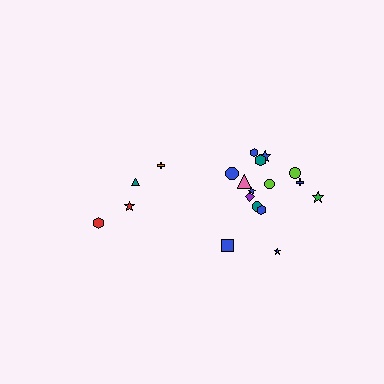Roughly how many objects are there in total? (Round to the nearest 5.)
Roughly 20 objects in total.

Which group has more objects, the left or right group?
The right group.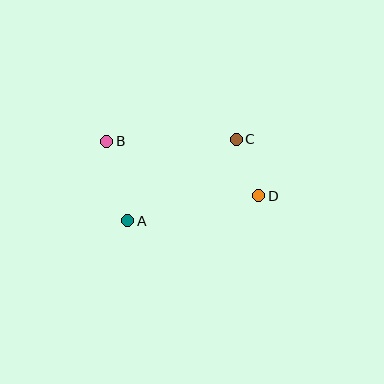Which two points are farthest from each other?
Points B and D are farthest from each other.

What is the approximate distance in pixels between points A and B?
The distance between A and B is approximately 82 pixels.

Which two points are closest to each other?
Points C and D are closest to each other.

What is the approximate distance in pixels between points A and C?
The distance between A and C is approximately 136 pixels.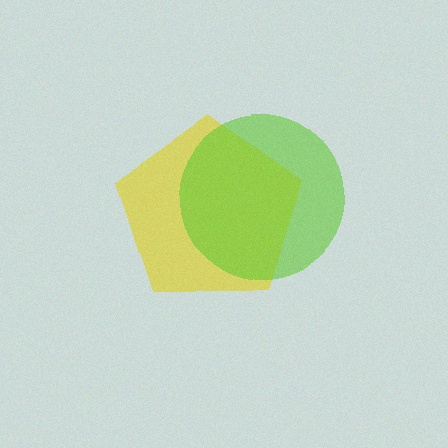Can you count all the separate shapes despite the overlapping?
Yes, there are 2 separate shapes.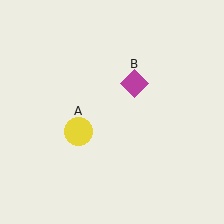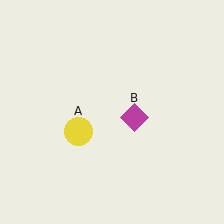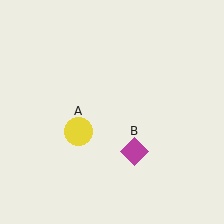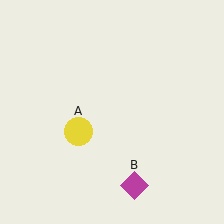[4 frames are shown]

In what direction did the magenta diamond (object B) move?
The magenta diamond (object B) moved down.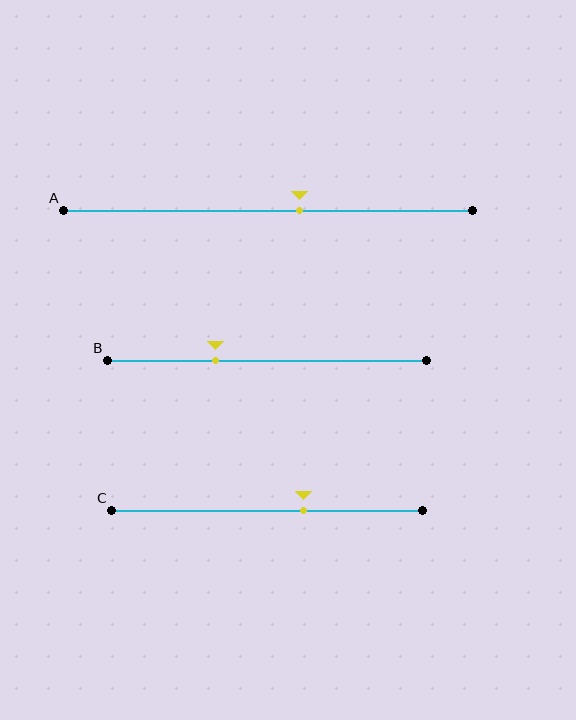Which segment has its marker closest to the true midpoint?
Segment A has its marker closest to the true midpoint.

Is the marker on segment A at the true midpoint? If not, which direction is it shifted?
No, the marker on segment A is shifted to the right by about 8% of the segment length.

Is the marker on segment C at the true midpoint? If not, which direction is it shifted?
No, the marker on segment C is shifted to the right by about 12% of the segment length.